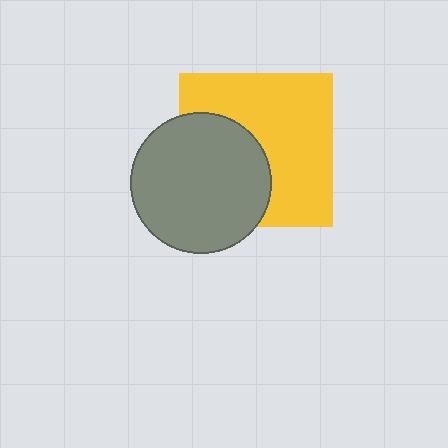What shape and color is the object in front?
The object in front is a gray circle.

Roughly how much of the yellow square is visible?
About half of it is visible (roughly 61%).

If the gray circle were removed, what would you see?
You would see the complete yellow square.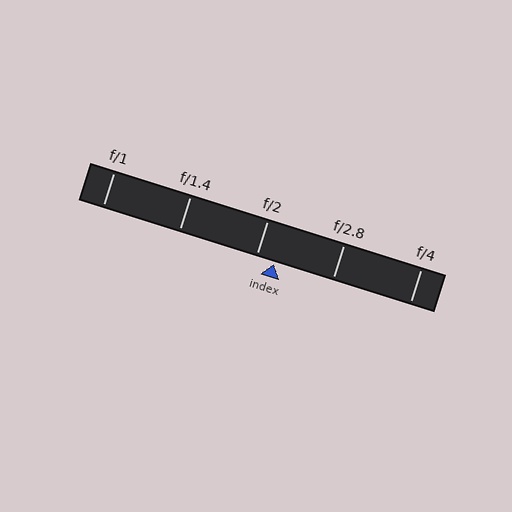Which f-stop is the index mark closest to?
The index mark is closest to f/2.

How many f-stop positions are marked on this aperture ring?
There are 5 f-stop positions marked.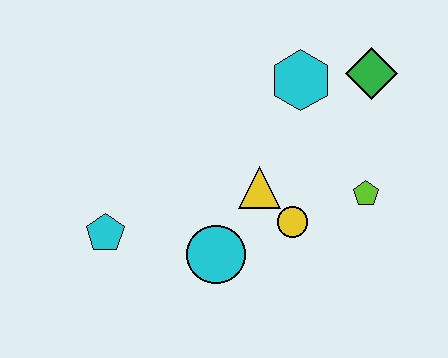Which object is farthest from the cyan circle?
The green diamond is farthest from the cyan circle.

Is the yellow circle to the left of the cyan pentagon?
No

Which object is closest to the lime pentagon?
The yellow circle is closest to the lime pentagon.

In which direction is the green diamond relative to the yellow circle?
The green diamond is above the yellow circle.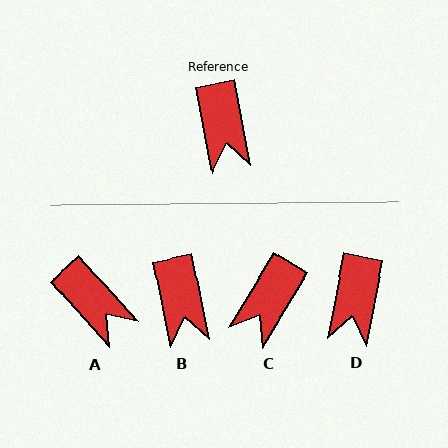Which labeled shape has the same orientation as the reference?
B.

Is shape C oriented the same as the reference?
No, it is off by about 42 degrees.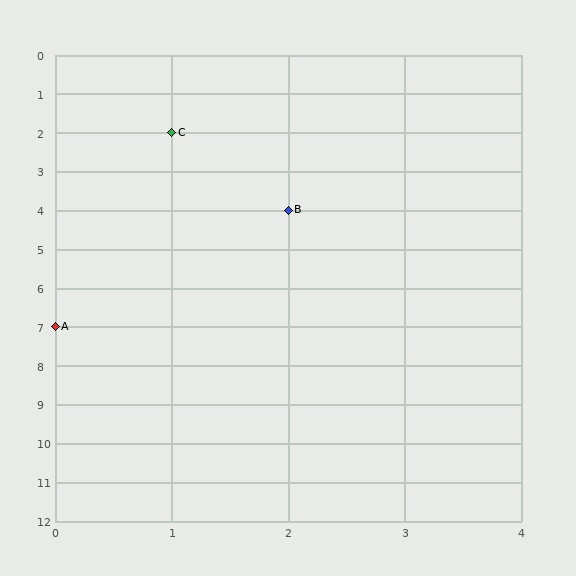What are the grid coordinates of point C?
Point C is at grid coordinates (1, 2).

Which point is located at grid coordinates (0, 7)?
Point A is at (0, 7).